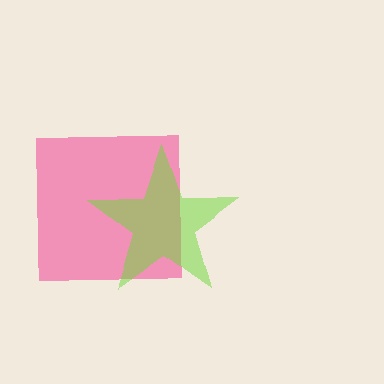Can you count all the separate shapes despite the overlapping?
Yes, there are 2 separate shapes.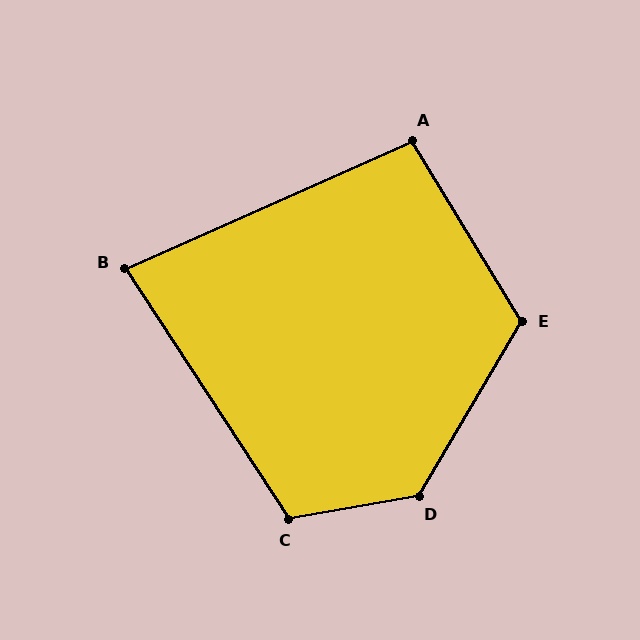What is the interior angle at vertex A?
Approximately 97 degrees (obtuse).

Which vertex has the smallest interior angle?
B, at approximately 81 degrees.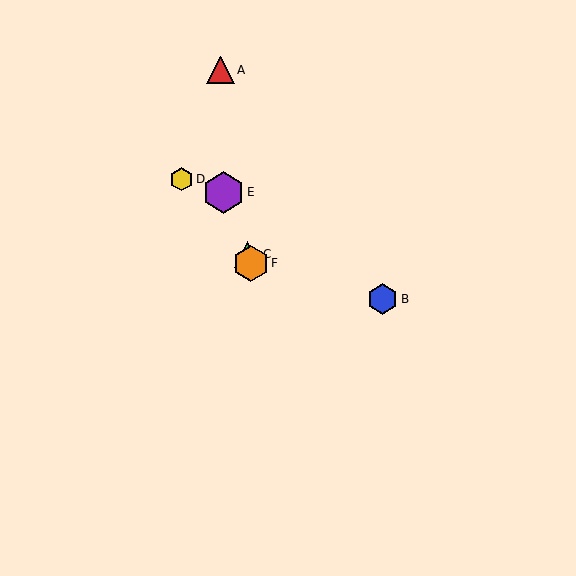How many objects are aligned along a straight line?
3 objects (C, E, F) are aligned along a straight line.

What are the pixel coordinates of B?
Object B is at (382, 299).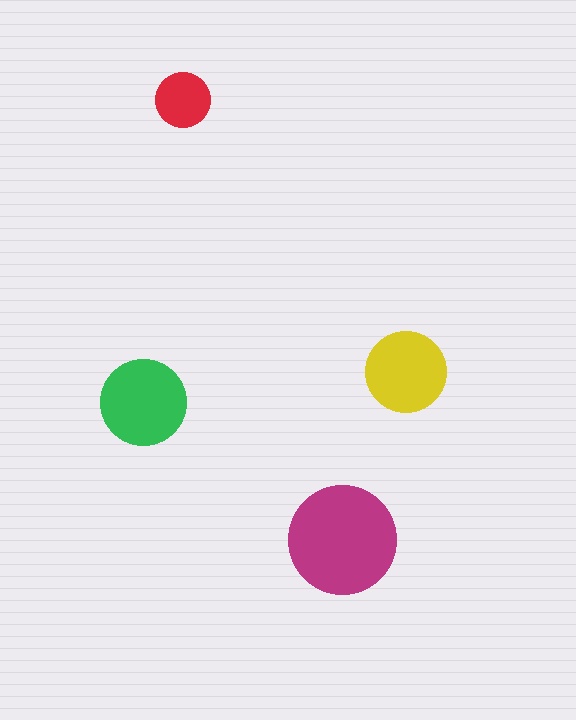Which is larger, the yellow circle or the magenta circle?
The magenta one.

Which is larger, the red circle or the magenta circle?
The magenta one.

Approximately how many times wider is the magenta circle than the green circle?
About 1.5 times wider.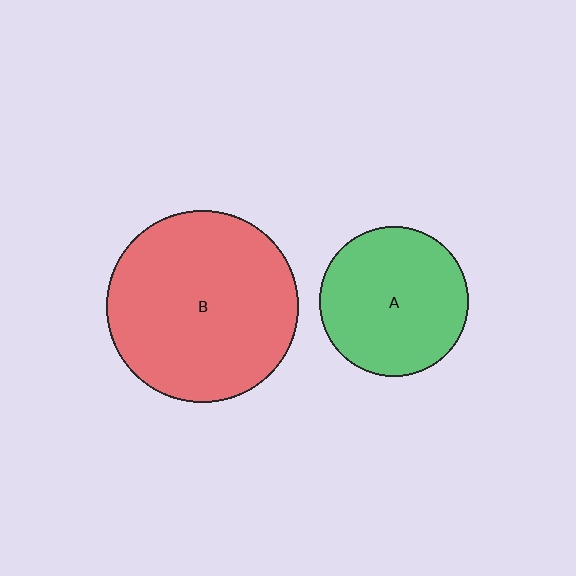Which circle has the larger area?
Circle B (red).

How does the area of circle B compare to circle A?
Approximately 1.6 times.